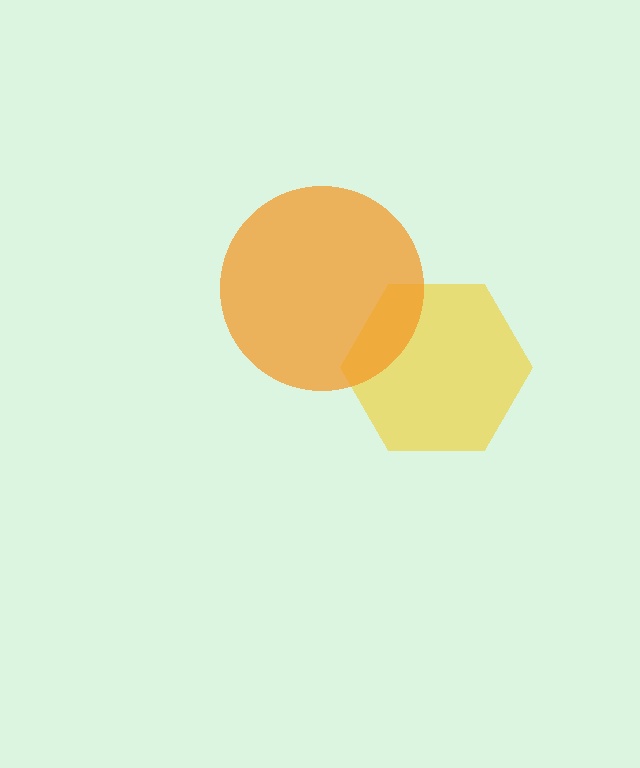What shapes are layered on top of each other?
The layered shapes are: a yellow hexagon, an orange circle.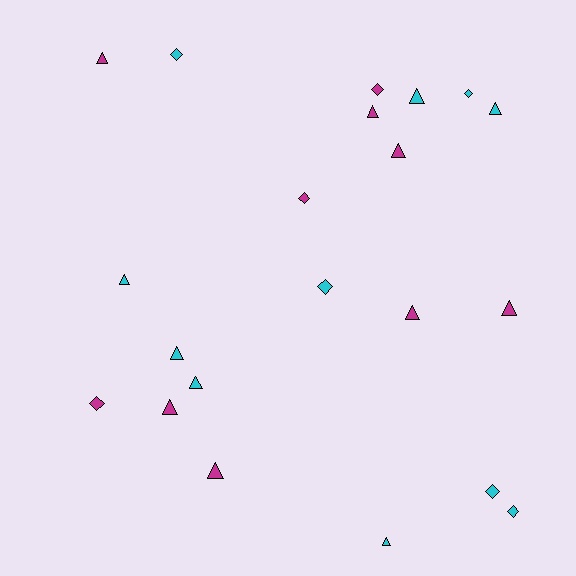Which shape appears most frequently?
Triangle, with 13 objects.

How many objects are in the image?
There are 21 objects.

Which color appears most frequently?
Cyan, with 11 objects.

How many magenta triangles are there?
There are 7 magenta triangles.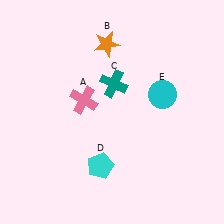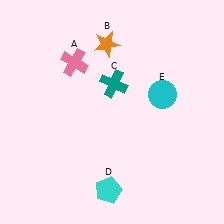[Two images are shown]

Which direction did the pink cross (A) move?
The pink cross (A) moved up.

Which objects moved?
The objects that moved are: the pink cross (A), the cyan pentagon (D).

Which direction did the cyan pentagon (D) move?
The cyan pentagon (D) moved down.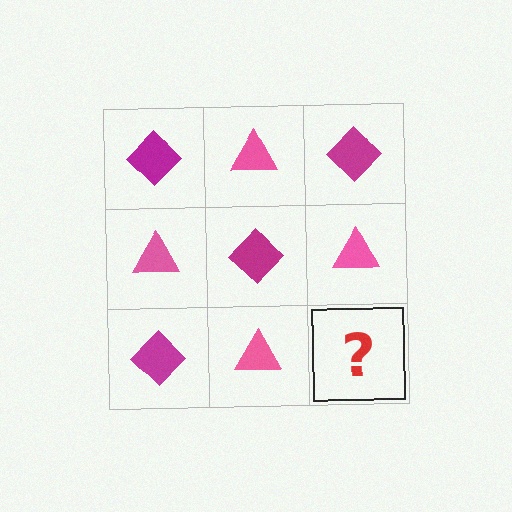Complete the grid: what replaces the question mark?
The question mark should be replaced with a magenta diamond.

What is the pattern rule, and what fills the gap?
The rule is that it alternates magenta diamond and pink triangle in a checkerboard pattern. The gap should be filled with a magenta diamond.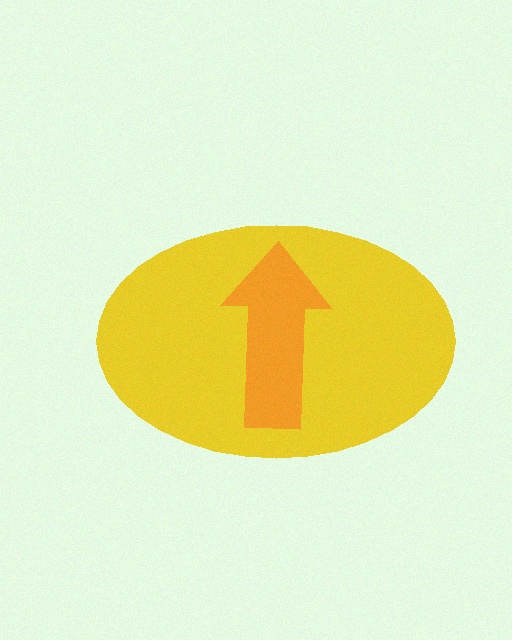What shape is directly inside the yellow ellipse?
The orange arrow.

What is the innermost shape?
The orange arrow.